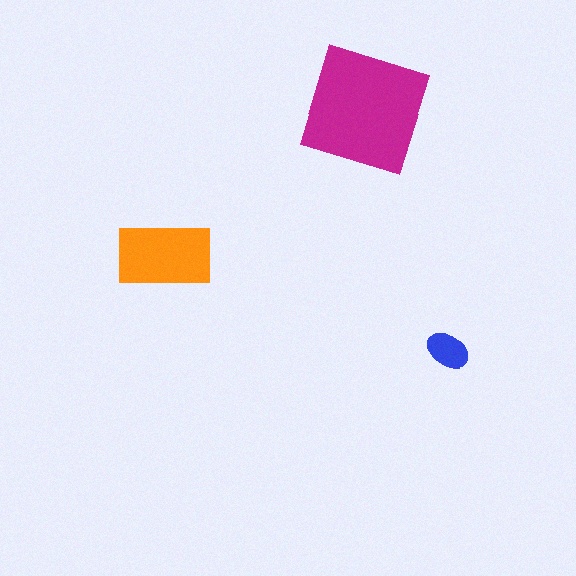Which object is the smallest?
The blue ellipse.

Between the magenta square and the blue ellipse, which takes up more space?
The magenta square.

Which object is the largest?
The magenta square.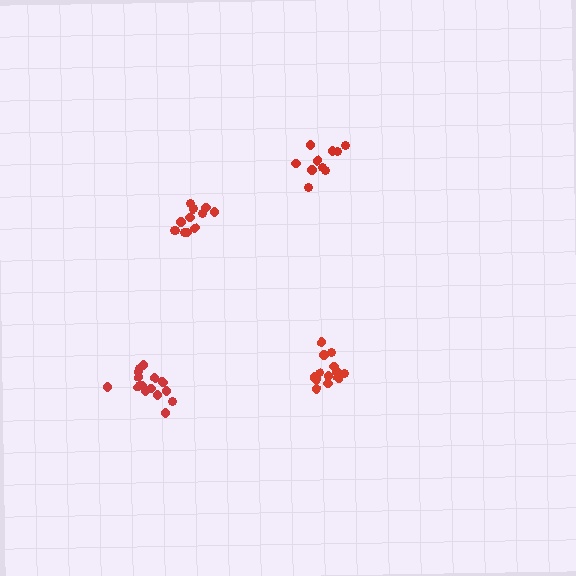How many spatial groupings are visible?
There are 4 spatial groupings.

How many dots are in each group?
Group 1: 10 dots, Group 2: 15 dots, Group 3: 14 dots, Group 4: 12 dots (51 total).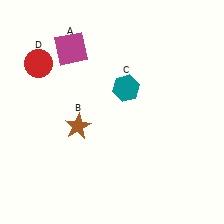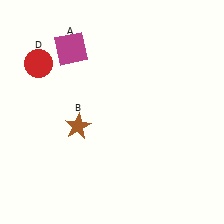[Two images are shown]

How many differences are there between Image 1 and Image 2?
There is 1 difference between the two images.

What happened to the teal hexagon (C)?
The teal hexagon (C) was removed in Image 2. It was in the top-right area of Image 1.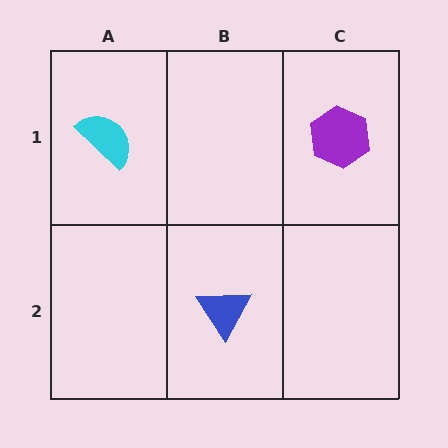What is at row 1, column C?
A purple hexagon.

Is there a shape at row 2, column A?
No, that cell is empty.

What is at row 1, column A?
A cyan semicircle.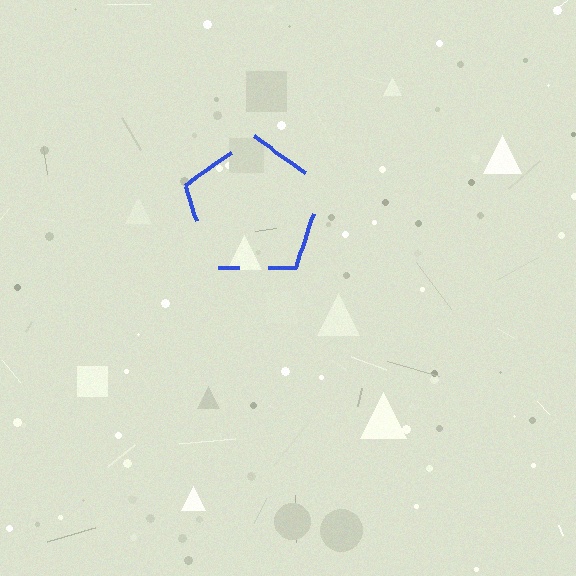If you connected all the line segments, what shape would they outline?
They would outline a pentagon.